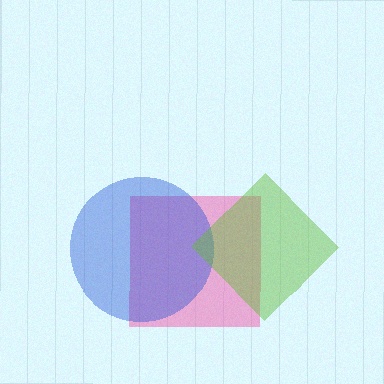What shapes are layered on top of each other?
The layered shapes are: a pink square, a blue circle, a lime diamond.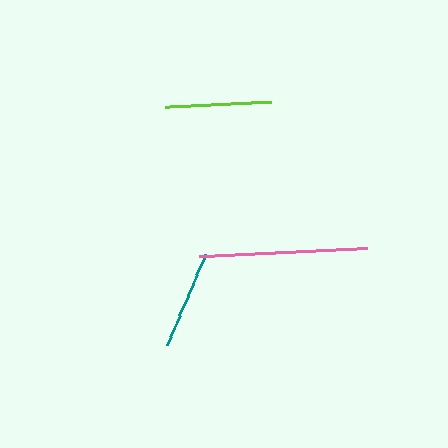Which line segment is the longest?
The pink line is the longest at approximately 169 pixels.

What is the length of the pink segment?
The pink segment is approximately 169 pixels long.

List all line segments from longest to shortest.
From longest to shortest: pink, lime, teal.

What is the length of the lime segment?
The lime segment is approximately 106 pixels long.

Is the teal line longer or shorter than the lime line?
The lime line is longer than the teal line.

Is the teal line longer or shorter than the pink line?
The pink line is longer than the teal line.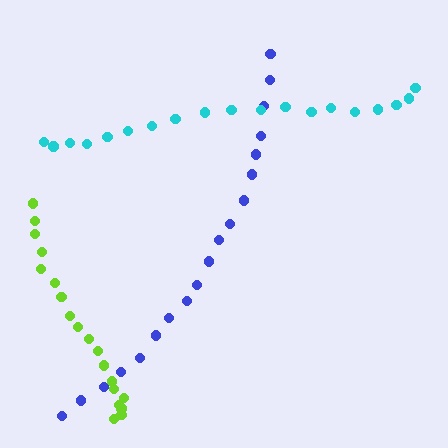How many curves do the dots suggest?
There are 3 distinct paths.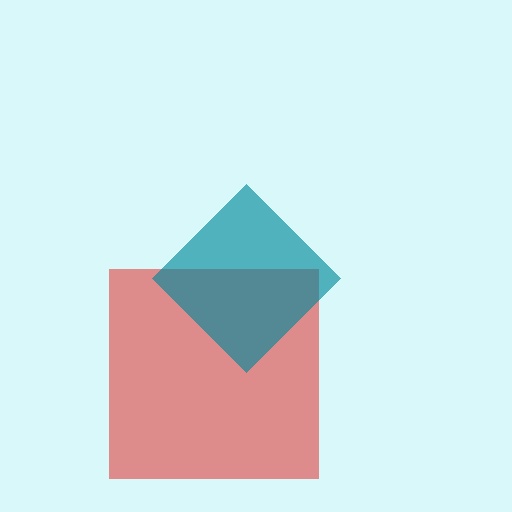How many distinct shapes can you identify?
There are 2 distinct shapes: a red square, a teal diamond.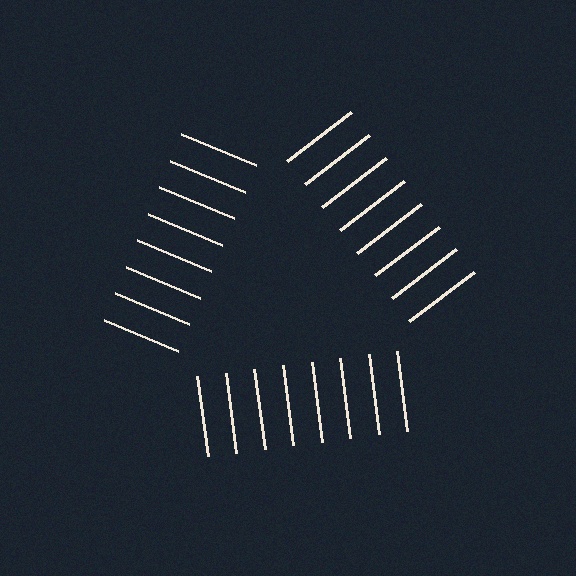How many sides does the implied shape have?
3 sides — the line-ends trace a triangle.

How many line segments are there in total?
24 — 8 along each of the 3 edges.